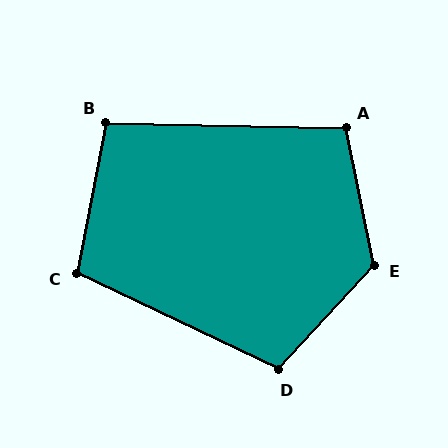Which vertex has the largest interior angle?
E, at approximately 126 degrees.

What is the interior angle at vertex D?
Approximately 107 degrees (obtuse).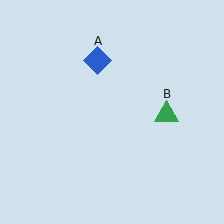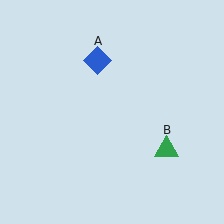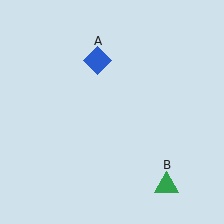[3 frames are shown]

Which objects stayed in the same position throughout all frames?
Blue diamond (object A) remained stationary.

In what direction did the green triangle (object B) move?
The green triangle (object B) moved down.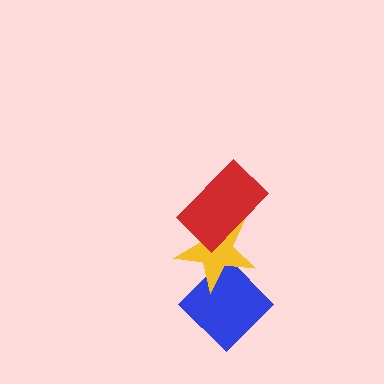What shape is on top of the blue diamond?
The yellow star is on top of the blue diamond.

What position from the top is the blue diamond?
The blue diamond is 3rd from the top.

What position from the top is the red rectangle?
The red rectangle is 1st from the top.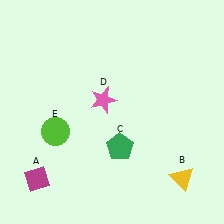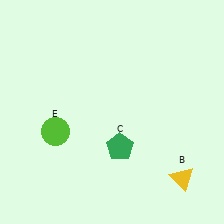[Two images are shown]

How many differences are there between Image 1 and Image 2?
There are 2 differences between the two images.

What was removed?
The magenta diamond (A), the pink star (D) were removed in Image 2.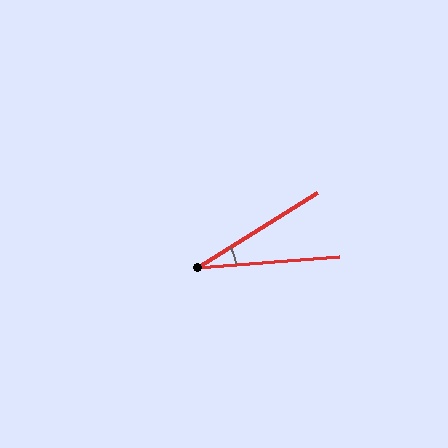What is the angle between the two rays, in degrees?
Approximately 27 degrees.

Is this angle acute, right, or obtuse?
It is acute.